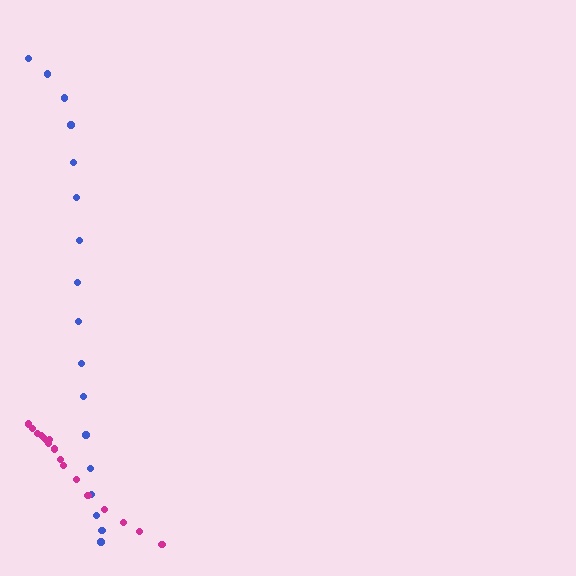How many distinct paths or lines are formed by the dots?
There are 2 distinct paths.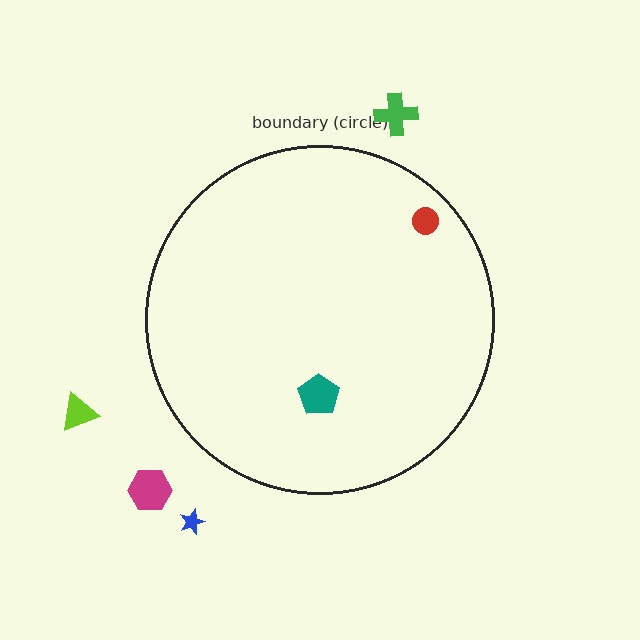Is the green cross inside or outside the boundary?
Outside.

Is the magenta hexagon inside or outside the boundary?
Outside.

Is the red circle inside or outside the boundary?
Inside.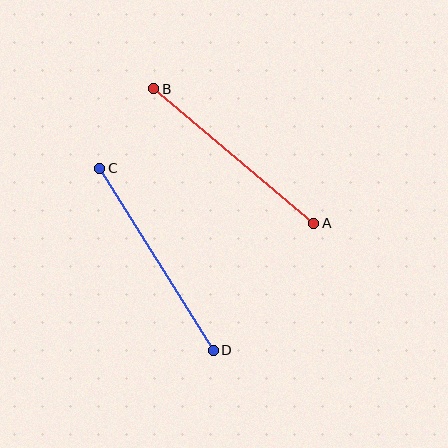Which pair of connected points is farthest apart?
Points C and D are farthest apart.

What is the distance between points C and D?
The distance is approximately 215 pixels.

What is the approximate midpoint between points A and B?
The midpoint is at approximately (234, 156) pixels.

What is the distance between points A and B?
The distance is approximately 209 pixels.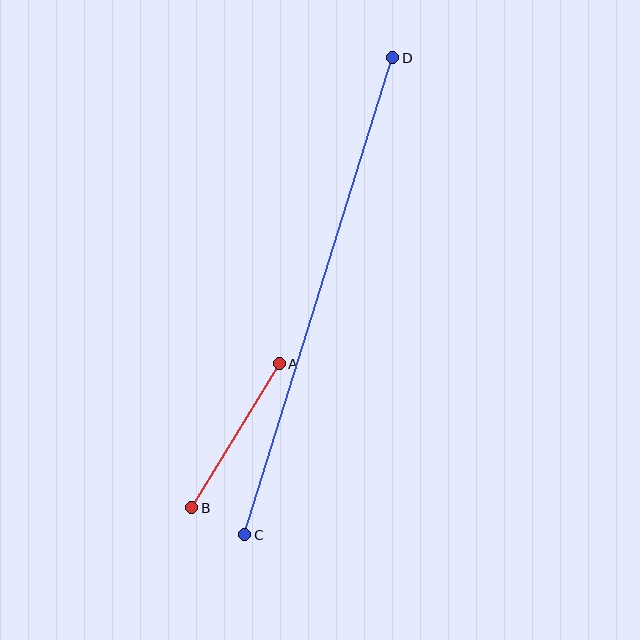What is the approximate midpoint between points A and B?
The midpoint is at approximately (235, 436) pixels.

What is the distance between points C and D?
The distance is approximately 499 pixels.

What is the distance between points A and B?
The distance is approximately 169 pixels.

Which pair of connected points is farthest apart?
Points C and D are farthest apart.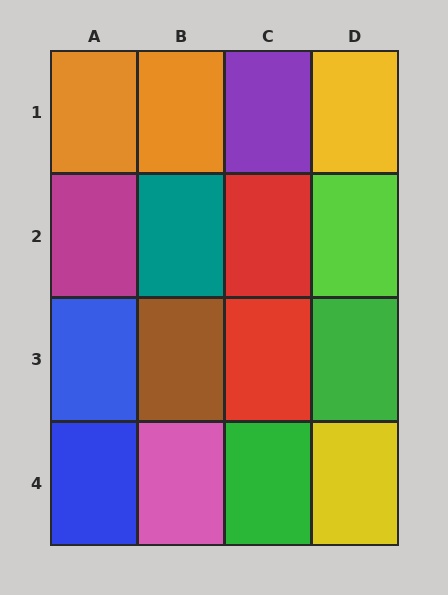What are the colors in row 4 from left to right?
Blue, pink, green, yellow.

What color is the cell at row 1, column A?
Orange.